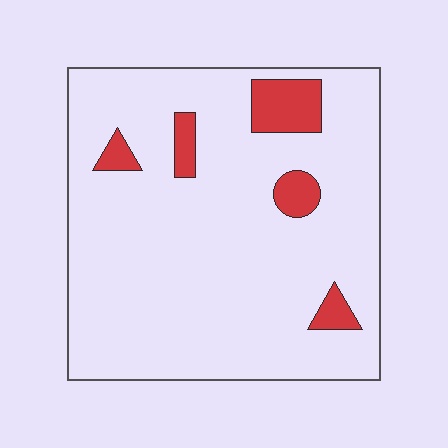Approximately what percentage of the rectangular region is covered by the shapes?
Approximately 10%.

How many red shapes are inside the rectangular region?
5.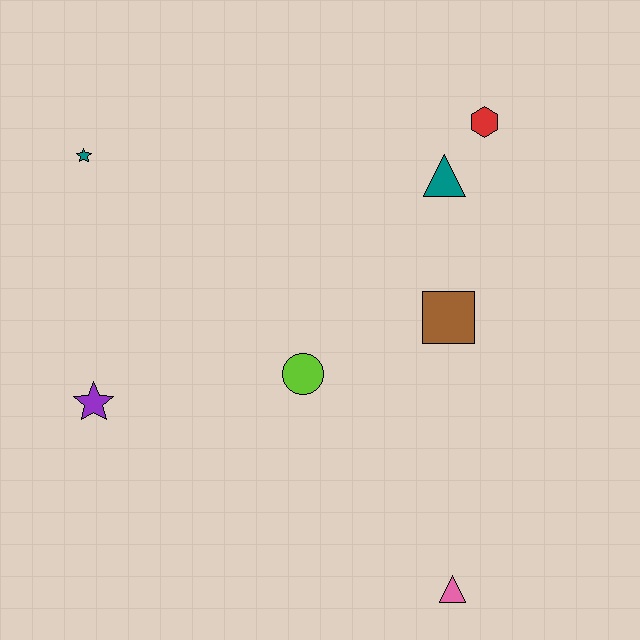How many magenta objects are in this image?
There are no magenta objects.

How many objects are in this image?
There are 7 objects.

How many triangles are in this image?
There are 2 triangles.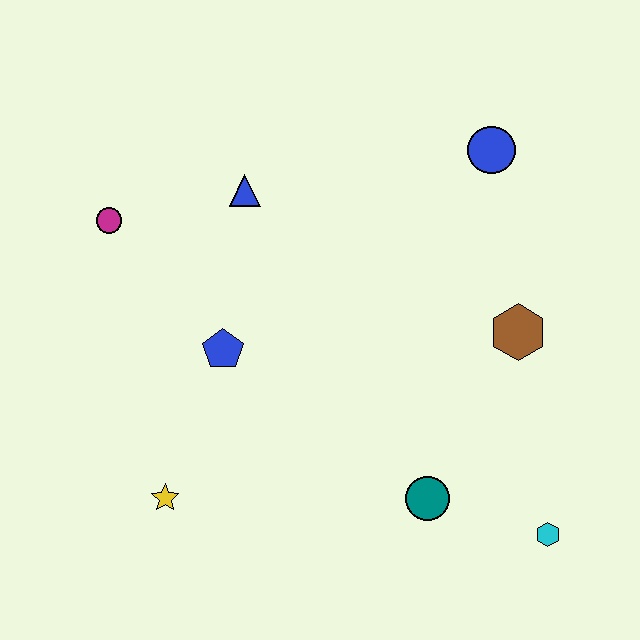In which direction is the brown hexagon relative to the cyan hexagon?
The brown hexagon is above the cyan hexagon.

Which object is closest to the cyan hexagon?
The teal circle is closest to the cyan hexagon.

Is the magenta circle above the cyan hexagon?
Yes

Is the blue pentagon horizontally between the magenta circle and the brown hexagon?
Yes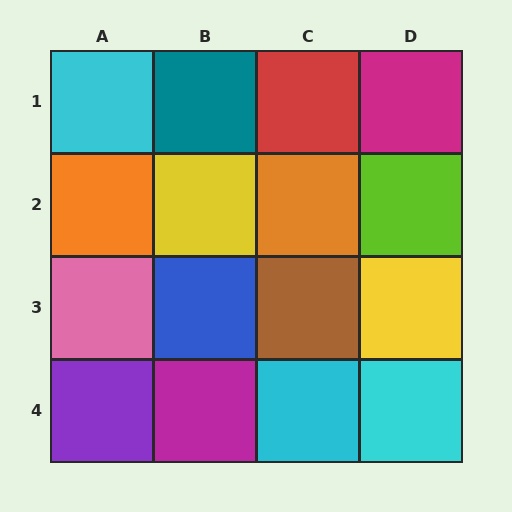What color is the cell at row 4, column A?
Purple.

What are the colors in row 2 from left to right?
Orange, yellow, orange, lime.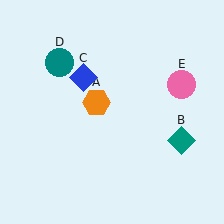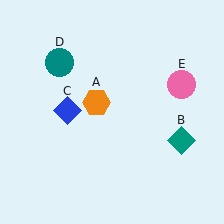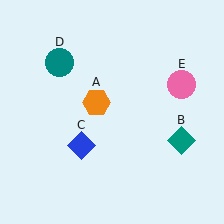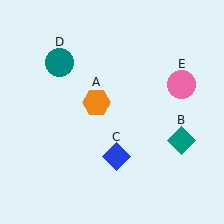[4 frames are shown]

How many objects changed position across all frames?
1 object changed position: blue diamond (object C).